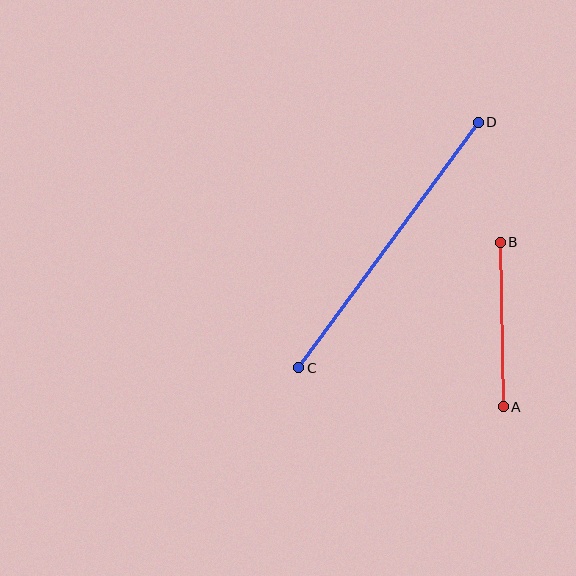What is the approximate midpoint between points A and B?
The midpoint is at approximately (502, 325) pixels.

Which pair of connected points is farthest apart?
Points C and D are farthest apart.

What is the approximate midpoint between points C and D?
The midpoint is at approximately (388, 245) pixels.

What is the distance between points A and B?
The distance is approximately 164 pixels.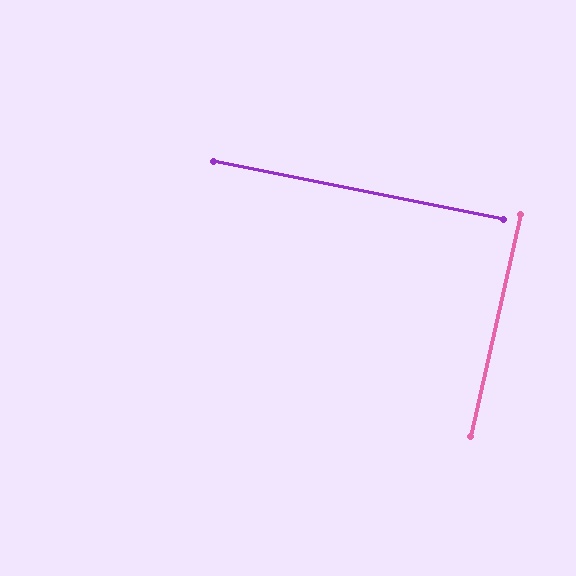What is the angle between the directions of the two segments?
Approximately 89 degrees.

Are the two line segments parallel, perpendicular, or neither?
Perpendicular — they meet at approximately 89°.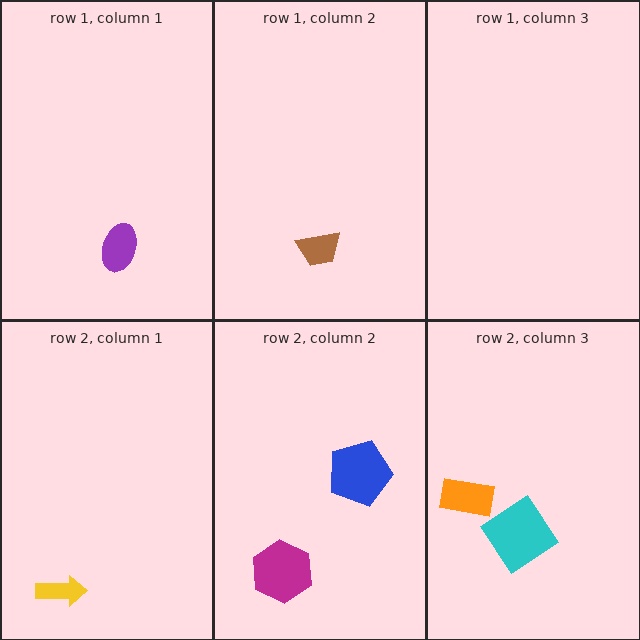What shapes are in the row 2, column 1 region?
The yellow arrow.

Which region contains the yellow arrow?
The row 2, column 1 region.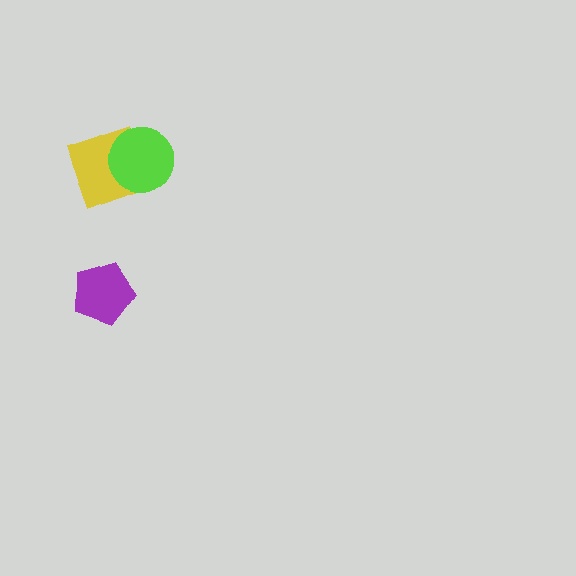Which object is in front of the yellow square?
The lime circle is in front of the yellow square.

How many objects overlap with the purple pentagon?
0 objects overlap with the purple pentagon.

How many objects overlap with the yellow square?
1 object overlaps with the yellow square.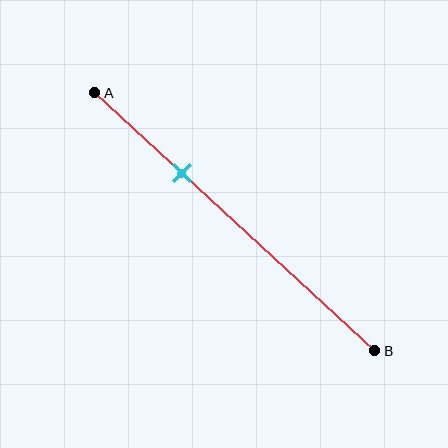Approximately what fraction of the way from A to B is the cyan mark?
The cyan mark is approximately 30% of the way from A to B.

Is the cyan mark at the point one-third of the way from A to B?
Yes, the mark is approximately at the one-third point.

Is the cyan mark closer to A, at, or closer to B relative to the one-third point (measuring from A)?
The cyan mark is approximately at the one-third point of segment AB.